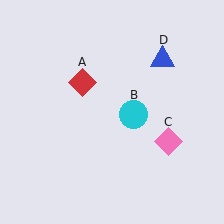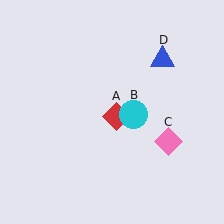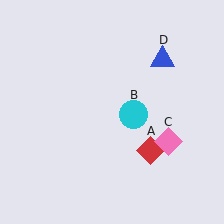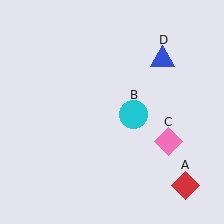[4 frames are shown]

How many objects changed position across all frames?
1 object changed position: red diamond (object A).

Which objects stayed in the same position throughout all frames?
Cyan circle (object B) and pink diamond (object C) and blue triangle (object D) remained stationary.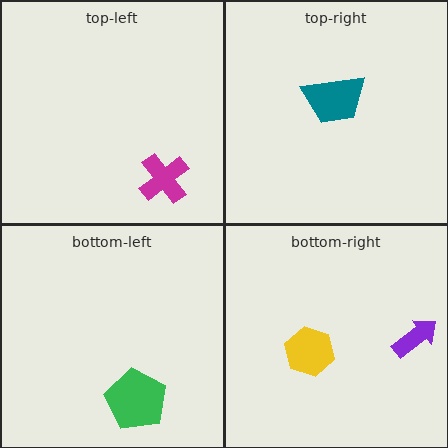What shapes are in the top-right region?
The teal trapezoid.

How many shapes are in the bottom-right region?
2.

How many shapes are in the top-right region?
1.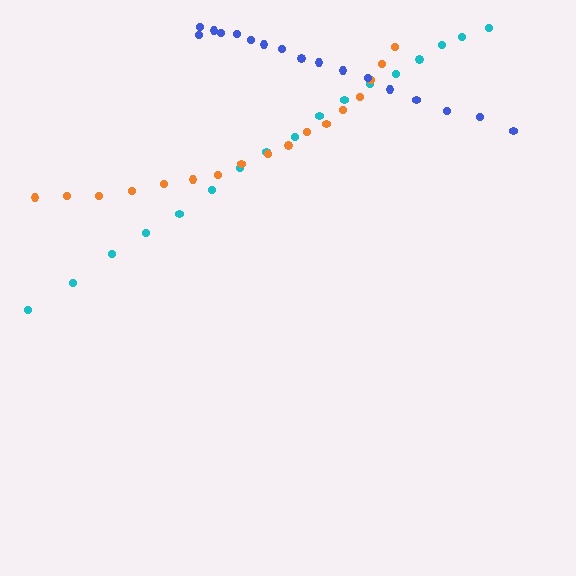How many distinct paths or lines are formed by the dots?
There are 3 distinct paths.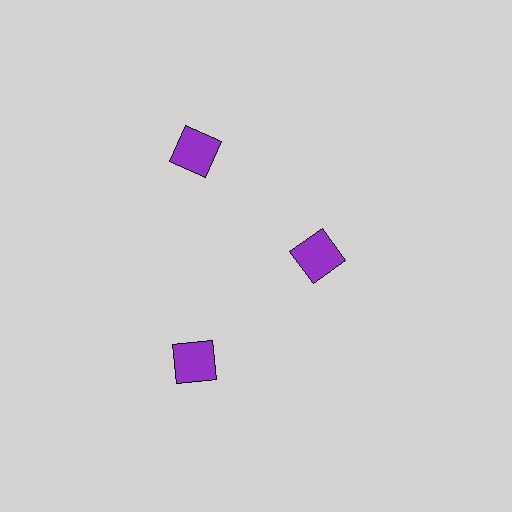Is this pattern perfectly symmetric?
No. The 3 purple squares are arranged in a ring, but one element near the 3 o'clock position is pulled inward toward the center, breaking the 3-fold rotational symmetry.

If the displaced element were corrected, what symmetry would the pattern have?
It would have 3-fold rotational symmetry — the pattern would map onto itself every 120 degrees.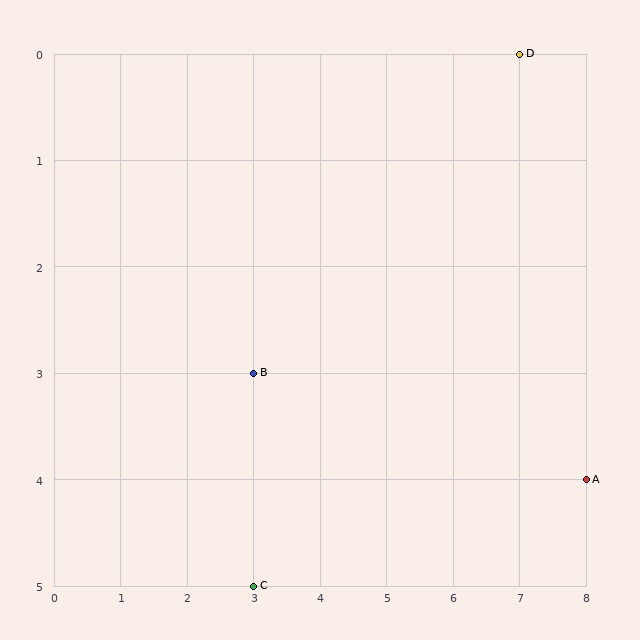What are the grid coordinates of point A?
Point A is at grid coordinates (8, 4).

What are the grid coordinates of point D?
Point D is at grid coordinates (7, 0).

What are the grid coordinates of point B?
Point B is at grid coordinates (3, 3).